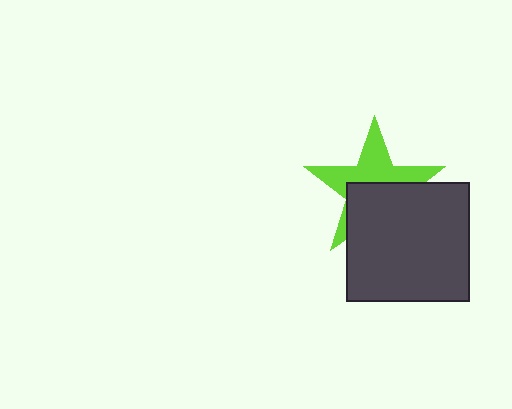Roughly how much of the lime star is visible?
About half of it is visible (roughly 50%).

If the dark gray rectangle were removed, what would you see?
You would see the complete lime star.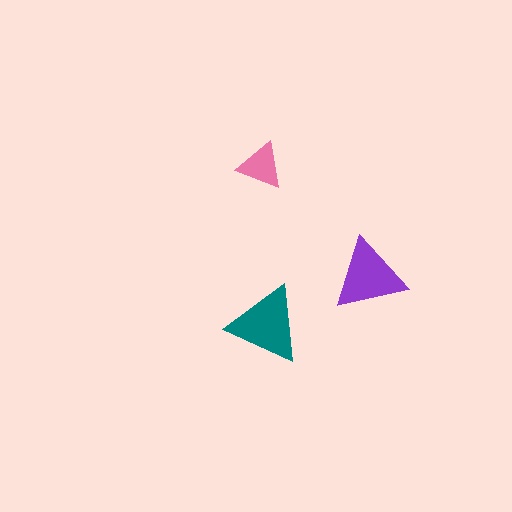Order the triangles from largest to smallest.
the teal one, the purple one, the pink one.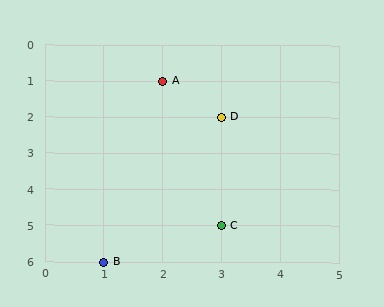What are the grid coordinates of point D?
Point D is at grid coordinates (3, 2).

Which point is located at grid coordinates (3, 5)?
Point C is at (3, 5).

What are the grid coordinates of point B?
Point B is at grid coordinates (1, 6).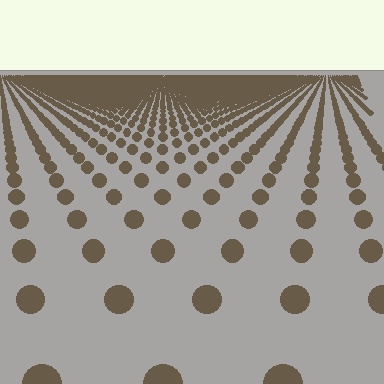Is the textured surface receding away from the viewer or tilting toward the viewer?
The surface is receding away from the viewer. Texture elements get smaller and denser toward the top.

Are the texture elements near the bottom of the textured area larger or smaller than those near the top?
Larger. Near the bottom, elements are closer to the viewer and appear at a bigger on-screen size.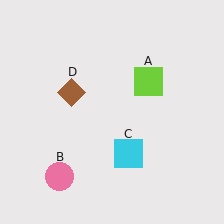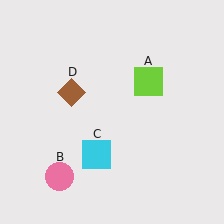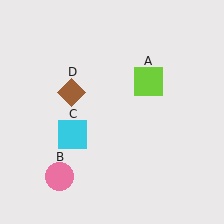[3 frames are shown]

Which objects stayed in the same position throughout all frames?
Lime square (object A) and pink circle (object B) and brown diamond (object D) remained stationary.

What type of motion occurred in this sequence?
The cyan square (object C) rotated clockwise around the center of the scene.